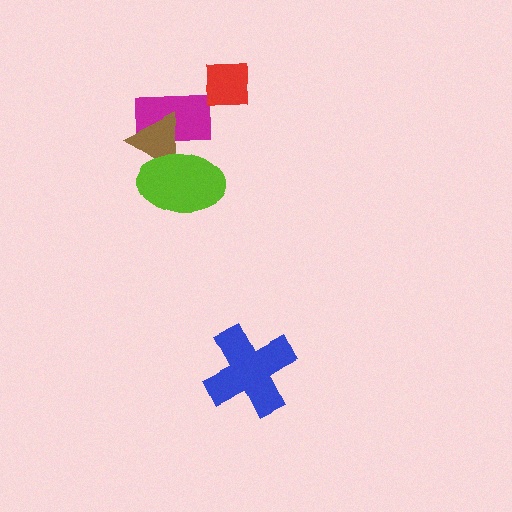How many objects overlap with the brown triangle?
2 objects overlap with the brown triangle.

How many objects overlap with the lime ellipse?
2 objects overlap with the lime ellipse.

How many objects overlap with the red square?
0 objects overlap with the red square.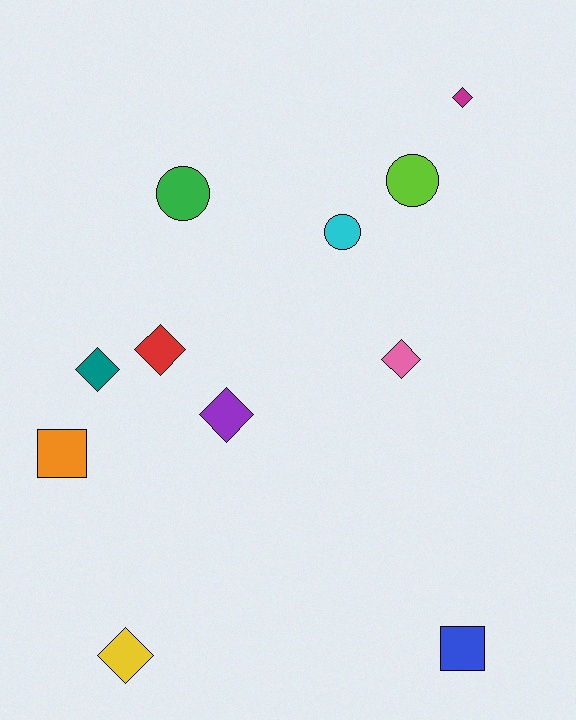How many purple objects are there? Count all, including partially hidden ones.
There is 1 purple object.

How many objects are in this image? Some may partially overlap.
There are 11 objects.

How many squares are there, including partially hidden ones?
There are 2 squares.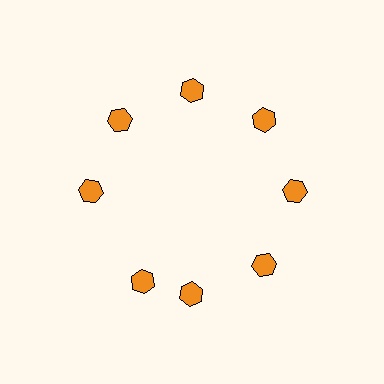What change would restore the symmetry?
The symmetry would be restored by rotating it back into even spacing with its neighbors so that all 8 hexagons sit at equal angles and equal distance from the center.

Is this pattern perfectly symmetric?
No. The 8 orange hexagons are arranged in a ring, but one element near the 8 o'clock position is rotated out of alignment along the ring, breaking the 8-fold rotational symmetry.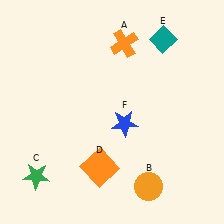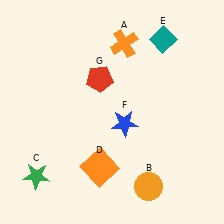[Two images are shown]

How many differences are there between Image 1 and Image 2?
There is 1 difference between the two images.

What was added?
A red pentagon (G) was added in Image 2.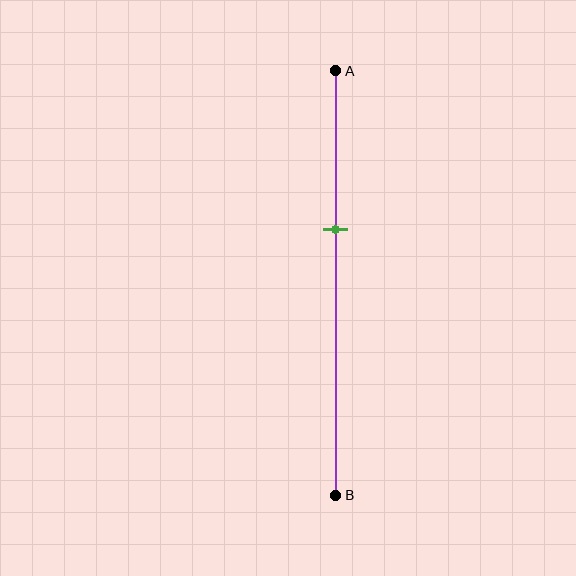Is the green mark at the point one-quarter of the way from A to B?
No, the mark is at about 35% from A, not at the 25% one-quarter point.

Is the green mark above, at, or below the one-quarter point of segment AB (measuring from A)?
The green mark is below the one-quarter point of segment AB.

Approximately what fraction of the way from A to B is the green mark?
The green mark is approximately 35% of the way from A to B.